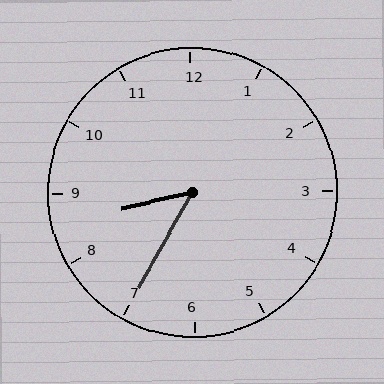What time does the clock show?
8:35.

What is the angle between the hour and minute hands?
Approximately 48 degrees.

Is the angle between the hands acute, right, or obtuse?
It is acute.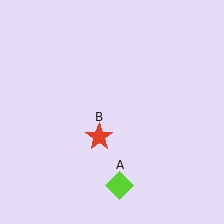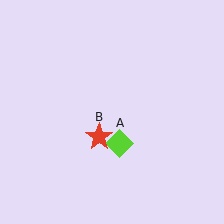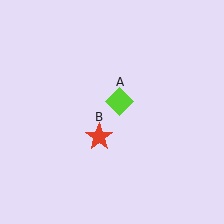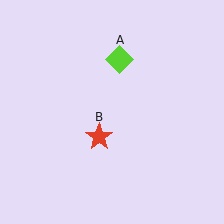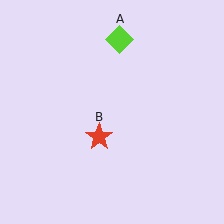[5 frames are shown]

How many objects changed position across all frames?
1 object changed position: lime diamond (object A).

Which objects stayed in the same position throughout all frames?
Red star (object B) remained stationary.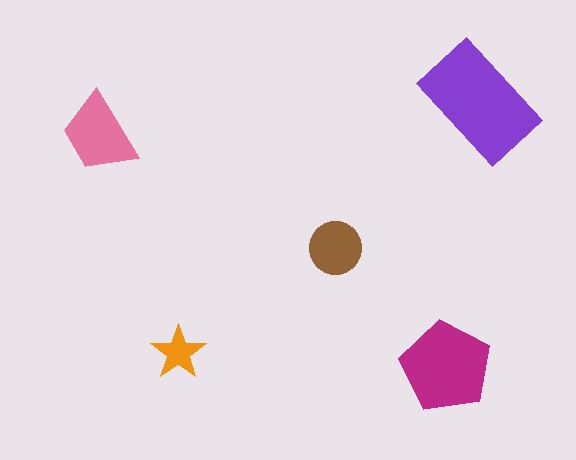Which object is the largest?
The purple rectangle.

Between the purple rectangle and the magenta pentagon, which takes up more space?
The purple rectangle.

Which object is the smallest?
The orange star.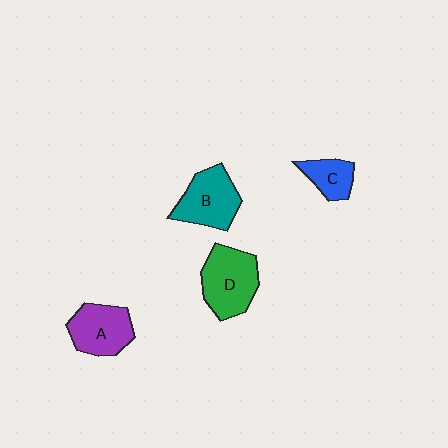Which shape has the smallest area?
Shape C (blue).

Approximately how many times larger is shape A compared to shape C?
Approximately 1.7 times.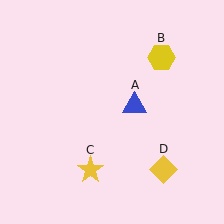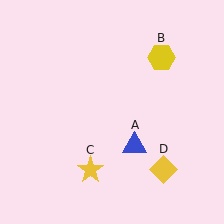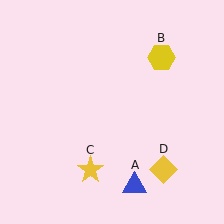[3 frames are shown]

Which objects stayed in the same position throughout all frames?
Yellow hexagon (object B) and yellow star (object C) and yellow diamond (object D) remained stationary.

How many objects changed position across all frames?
1 object changed position: blue triangle (object A).